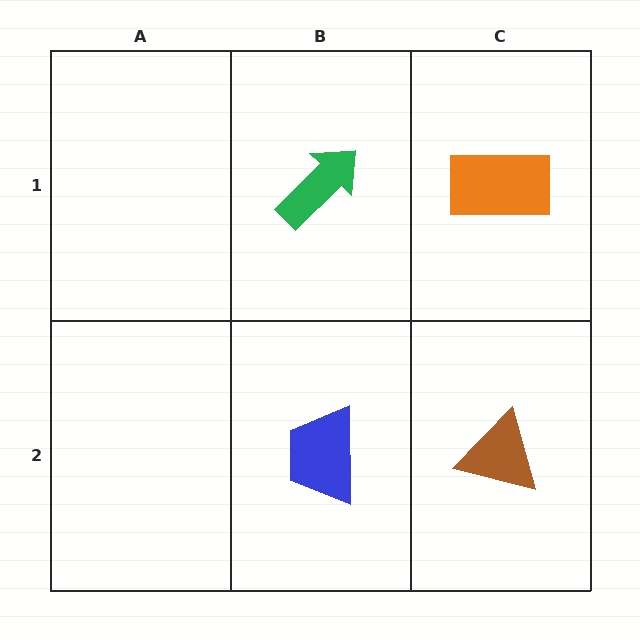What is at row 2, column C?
A brown triangle.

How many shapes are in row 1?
2 shapes.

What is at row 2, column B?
A blue trapezoid.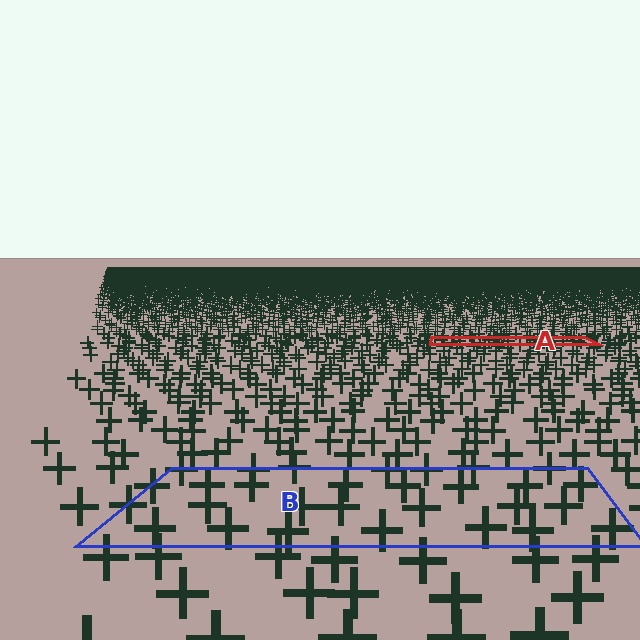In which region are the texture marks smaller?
The texture marks are smaller in region A, because it is farther away.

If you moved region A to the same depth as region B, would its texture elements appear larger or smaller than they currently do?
They would appear larger. At a closer depth, the same texture elements are projected at a bigger on-screen size.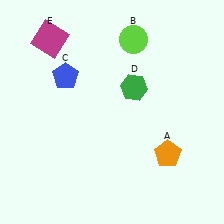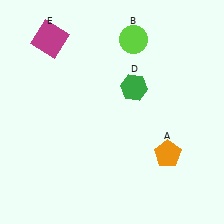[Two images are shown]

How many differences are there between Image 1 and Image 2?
There is 1 difference between the two images.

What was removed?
The blue pentagon (C) was removed in Image 2.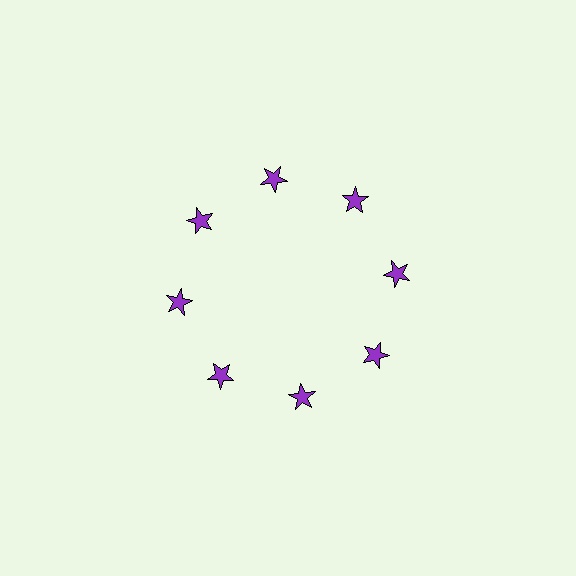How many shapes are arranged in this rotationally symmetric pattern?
There are 8 shapes, arranged in 8 groups of 1.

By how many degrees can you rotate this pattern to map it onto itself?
The pattern maps onto itself every 45 degrees of rotation.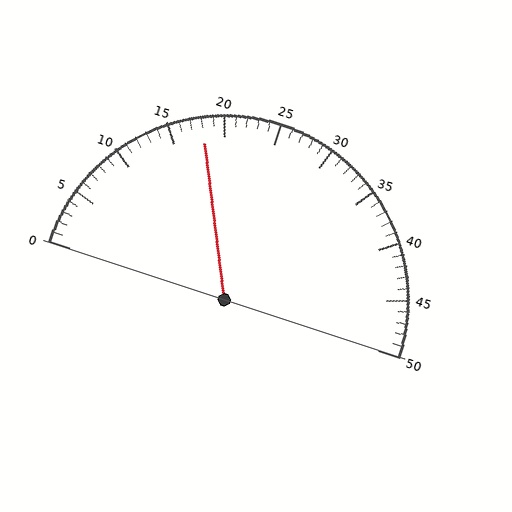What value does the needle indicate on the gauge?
The needle indicates approximately 18.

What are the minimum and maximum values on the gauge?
The gauge ranges from 0 to 50.